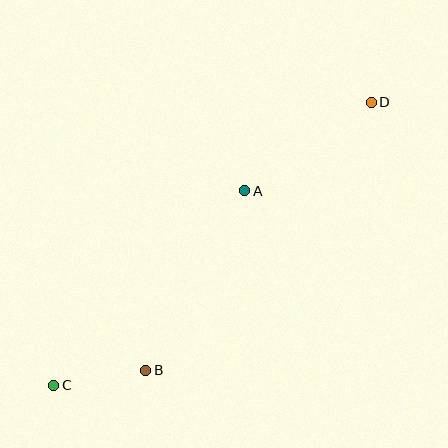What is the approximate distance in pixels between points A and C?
The distance between A and C is approximately 273 pixels.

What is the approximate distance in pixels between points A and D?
The distance between A and D is approximately 155 pixels.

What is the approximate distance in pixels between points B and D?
The distance between B and D is approximately 351 pixels.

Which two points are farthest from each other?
Points C and D are farthest from each other.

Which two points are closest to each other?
Points B and C are closest to each other.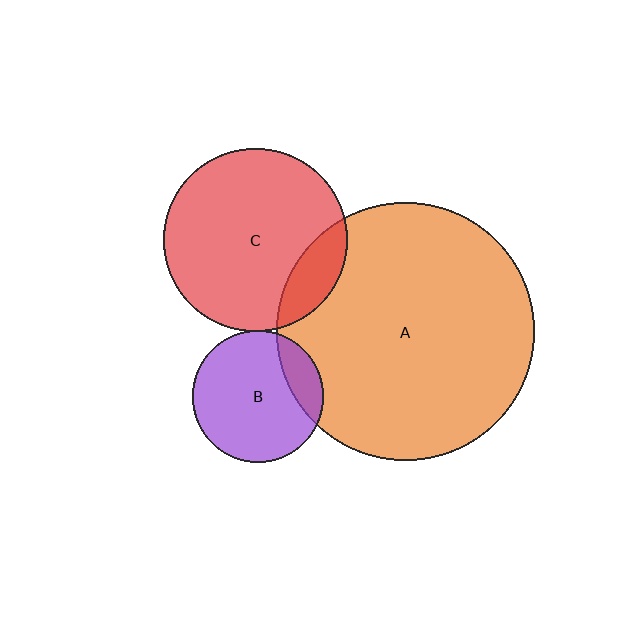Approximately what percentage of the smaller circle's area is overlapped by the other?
Approximately 5%.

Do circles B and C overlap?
Yes.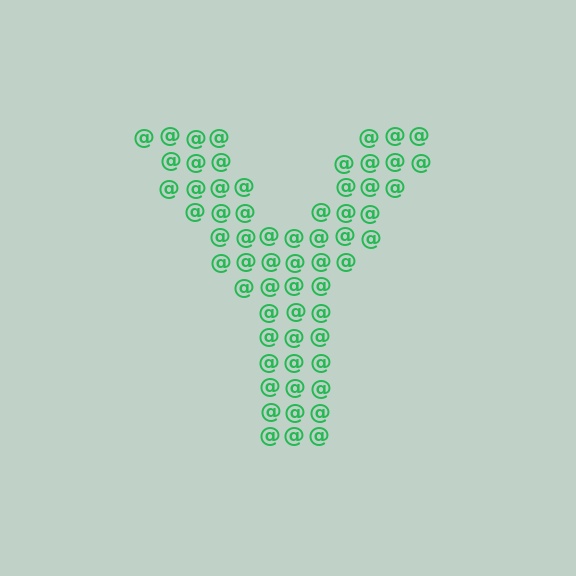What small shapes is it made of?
It is made of small at signs.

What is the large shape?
The large shape is the letter Y.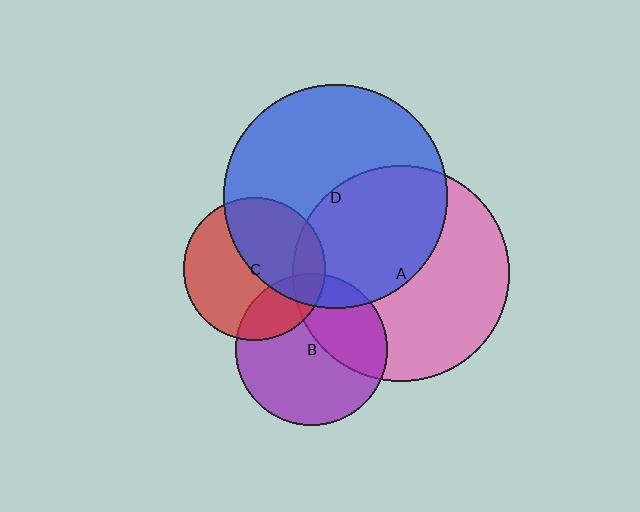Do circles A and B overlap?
Yes.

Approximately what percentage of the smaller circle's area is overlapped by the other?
Approximately 35%.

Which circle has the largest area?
Circle D (blue).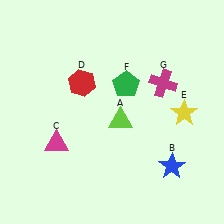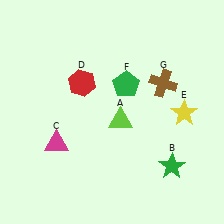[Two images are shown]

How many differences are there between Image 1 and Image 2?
There are 2 differences between the two images.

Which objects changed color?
B changed from blue to green. G changed from magenta to brown.